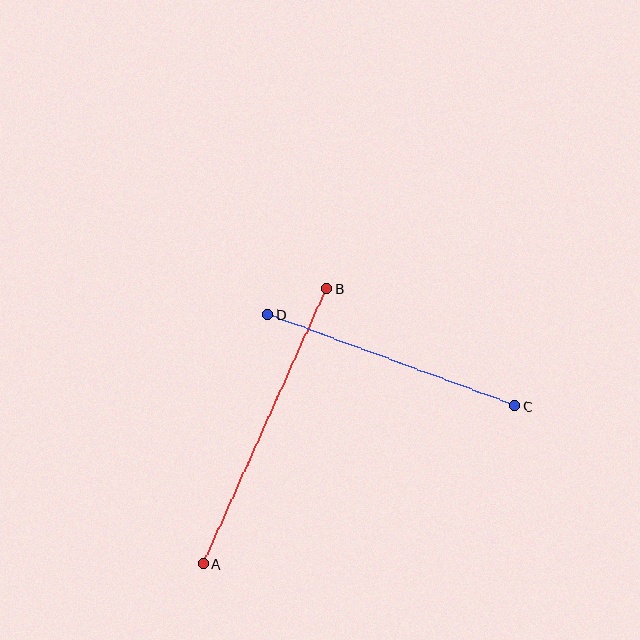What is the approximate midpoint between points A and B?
The midpoint is at approximately (265, 426) pixels.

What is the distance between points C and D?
The distance is approximately 263 pixels.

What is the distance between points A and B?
The distance is approximately 302 pixels.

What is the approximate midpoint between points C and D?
The midpoint is at approximately (391, 360) pixels.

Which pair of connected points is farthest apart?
Points A and B are farthest apart.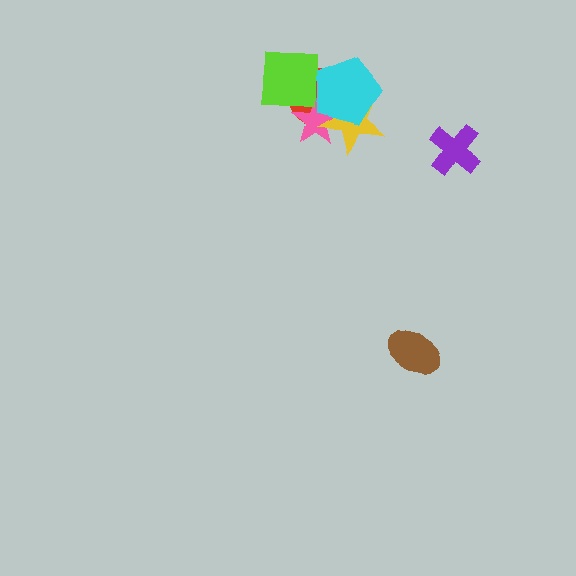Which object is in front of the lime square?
The cyan pentagon is in front of the lime square.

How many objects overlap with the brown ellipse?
0 objects overlap with the brown ellipse.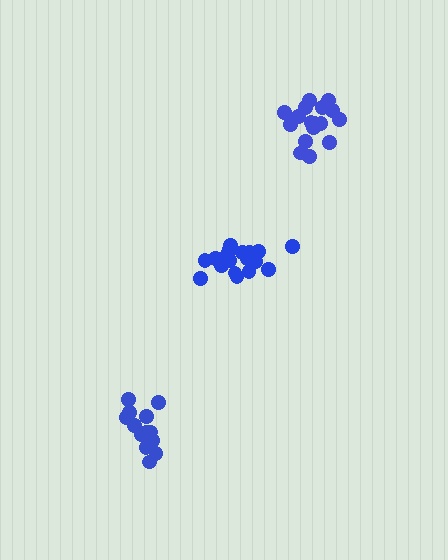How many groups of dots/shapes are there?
There are 3 groups.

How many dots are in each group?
Group 1: 18 dots, Group 2: 17 dots, Group 3: 14 dots (49 total).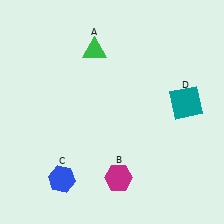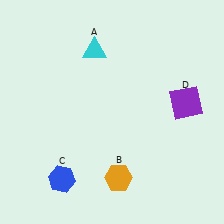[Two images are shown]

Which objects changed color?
A changed from green to cyan. B changed from magenta to orange. D changed from teal to purple.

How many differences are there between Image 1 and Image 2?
There are 3 differences between the two images.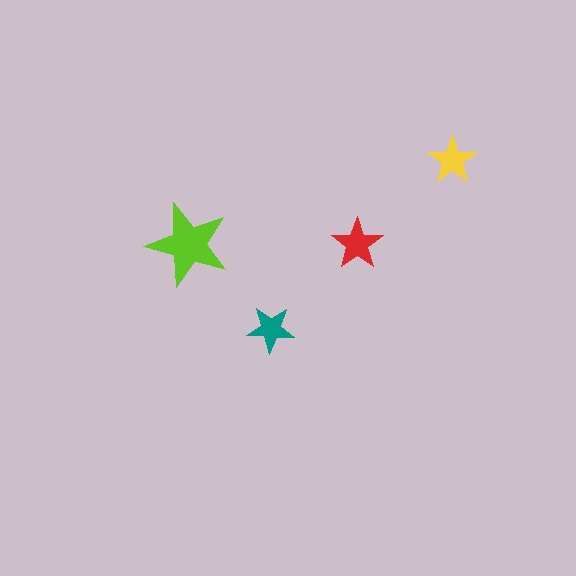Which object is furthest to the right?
The yellow star is rightmost.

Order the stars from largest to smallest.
the lime one, the red one, the yellow one, the teal one.